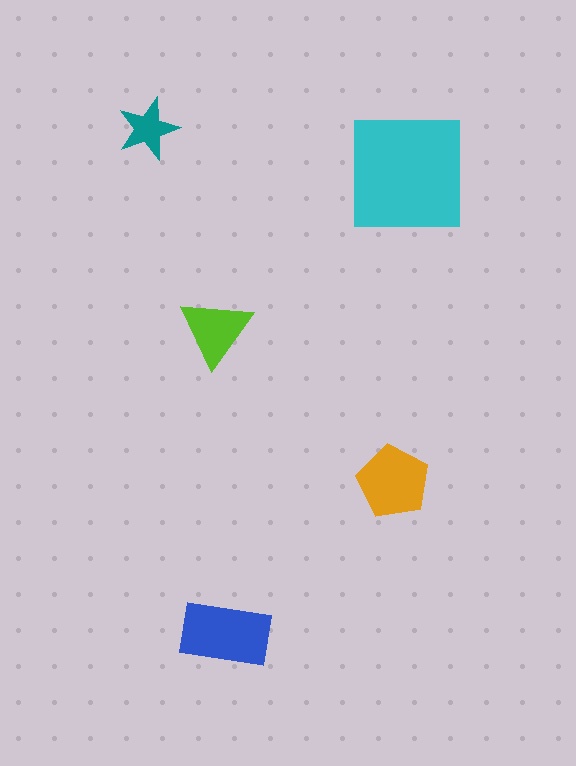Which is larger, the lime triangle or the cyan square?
The cyan square.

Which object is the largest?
The cyan square.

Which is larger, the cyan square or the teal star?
The cyan square.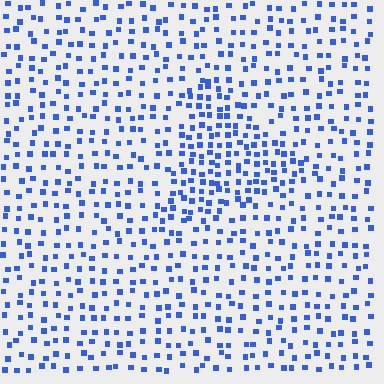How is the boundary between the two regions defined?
The boundary is defined by a change in element density (approximately 1.8x ratio). All elements are the same color, size, and shape.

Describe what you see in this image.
The image contains small blue elements arranged at two different densities. A triangle-shaped region is visible where the elements are more densely packed than the surrounding area.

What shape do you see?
I see a triangle.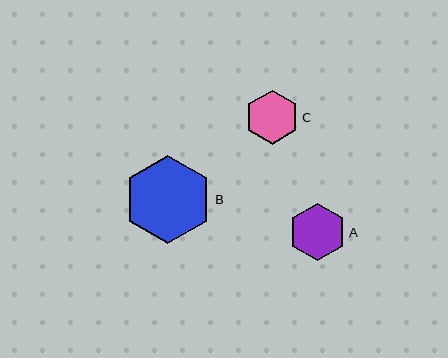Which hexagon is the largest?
Hexagon B is the largest with a size of approximately 88 pixels.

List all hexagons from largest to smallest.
From largest to smallest: B, A, C.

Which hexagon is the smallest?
Hexagon C is the smallest with a size of approximately 54 pixels.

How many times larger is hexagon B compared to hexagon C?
Hexagon B is approximately 1.6 times the size of hexagon C.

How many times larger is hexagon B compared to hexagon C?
Hexagon B is approximately 1.6 times the size of hexagon C.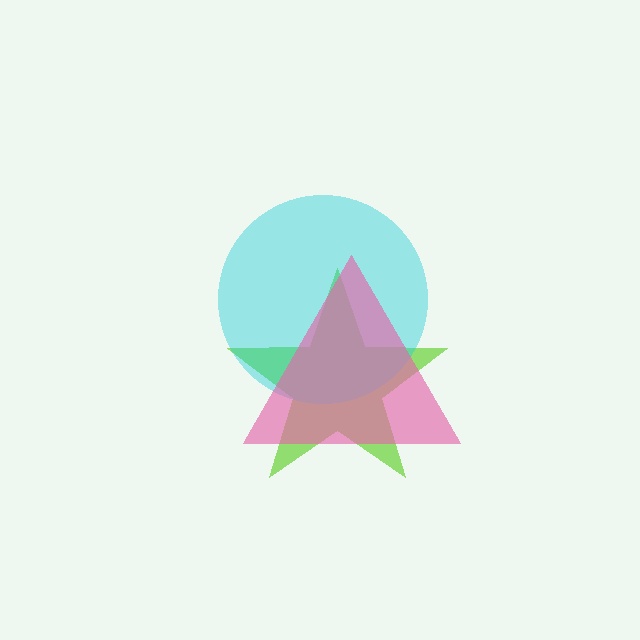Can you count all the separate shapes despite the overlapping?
Yes, there are 3 separate shapes.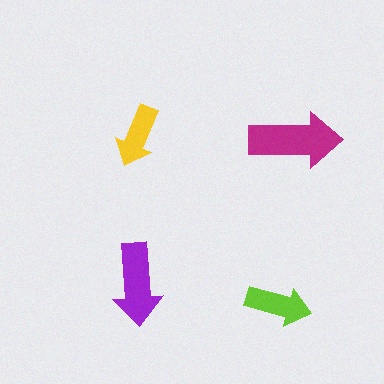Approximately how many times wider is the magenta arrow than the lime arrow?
About 1.5 times wider.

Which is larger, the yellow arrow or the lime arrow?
The lime one.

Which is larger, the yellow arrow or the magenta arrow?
The magenta one.